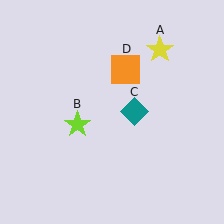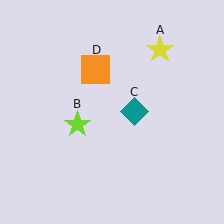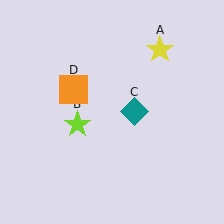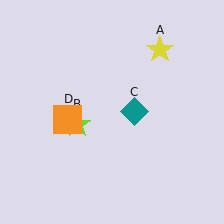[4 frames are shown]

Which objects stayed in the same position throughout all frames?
Yellow star (object A) and lime star (object B) and teal diamond (object C) remained stationary.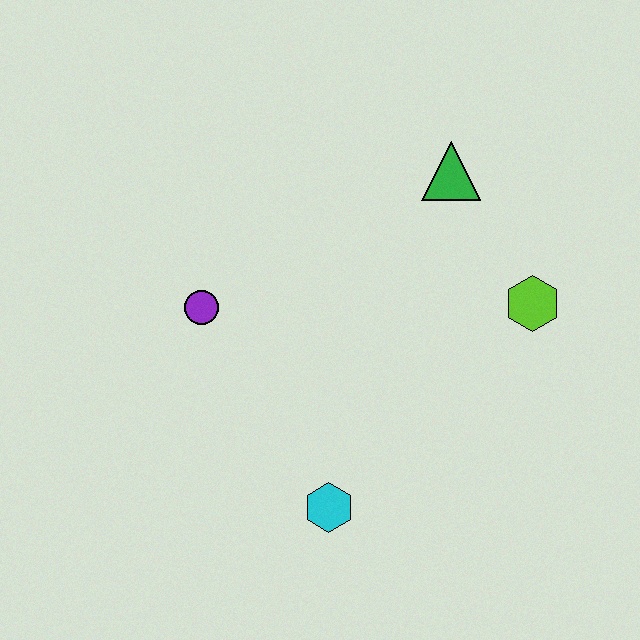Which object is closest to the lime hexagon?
The green triangle is closest to the lime hexagon.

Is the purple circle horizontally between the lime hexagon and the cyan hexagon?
No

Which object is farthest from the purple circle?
The lime hexagon is farthest from the purple circle.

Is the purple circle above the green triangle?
No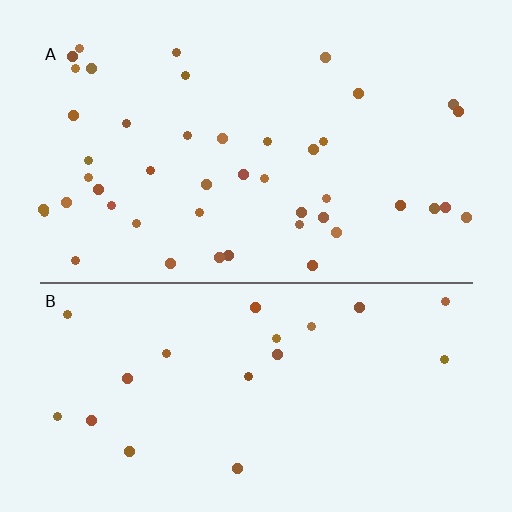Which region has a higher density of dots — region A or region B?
A (the top).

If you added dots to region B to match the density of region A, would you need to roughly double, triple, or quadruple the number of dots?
Approximately double.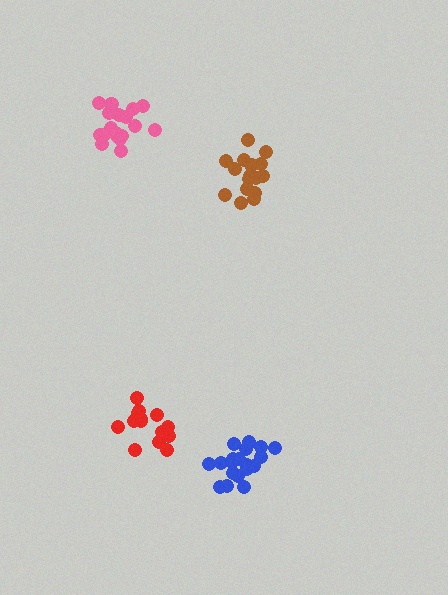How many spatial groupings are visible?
There are 4 spatial groupings.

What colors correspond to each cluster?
The clusters are colored: blue, brown, pink, red.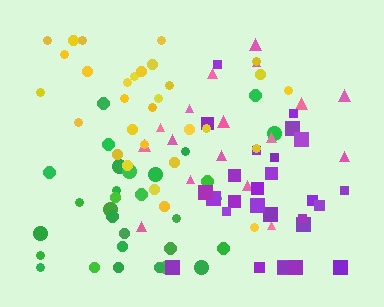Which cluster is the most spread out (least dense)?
Yellow.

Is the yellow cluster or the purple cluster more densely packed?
Purple.